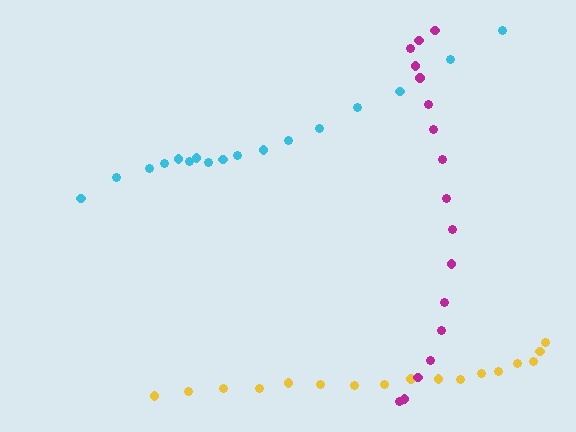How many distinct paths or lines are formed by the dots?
There are 3 distinct paths.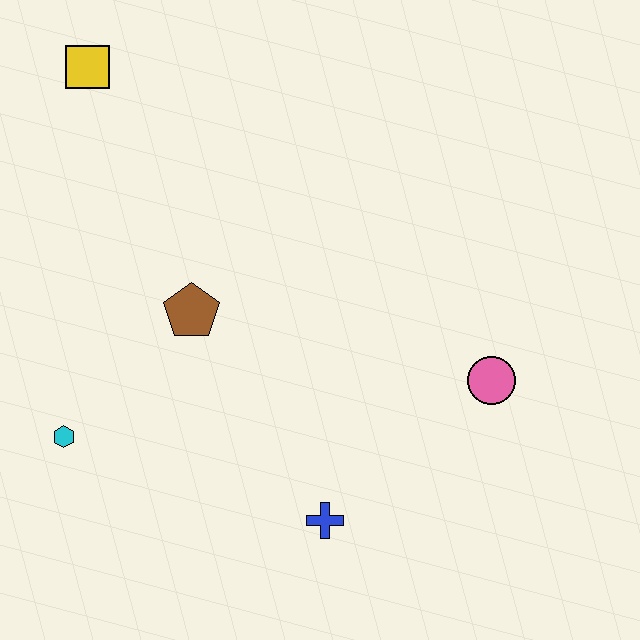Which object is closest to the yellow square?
The brown pentagon is closest to the yellow square.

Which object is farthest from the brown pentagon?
The pink circle is farthest from the brown pentagon.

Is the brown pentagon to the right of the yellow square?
Yes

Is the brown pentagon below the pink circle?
No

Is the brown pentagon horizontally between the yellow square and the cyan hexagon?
No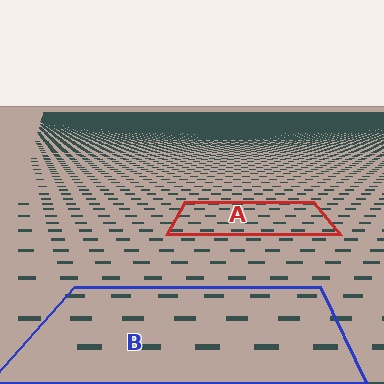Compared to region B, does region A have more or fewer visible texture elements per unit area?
Region A has more texture elements per unit area — they are packed more densely because it is farther away.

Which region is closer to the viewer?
Region B is closer. The texture elements there are larger and more spread out.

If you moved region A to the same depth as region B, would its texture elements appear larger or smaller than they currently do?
They would appear larger. At a closer depth, the same texture elements are projected at a bigger on-screen size.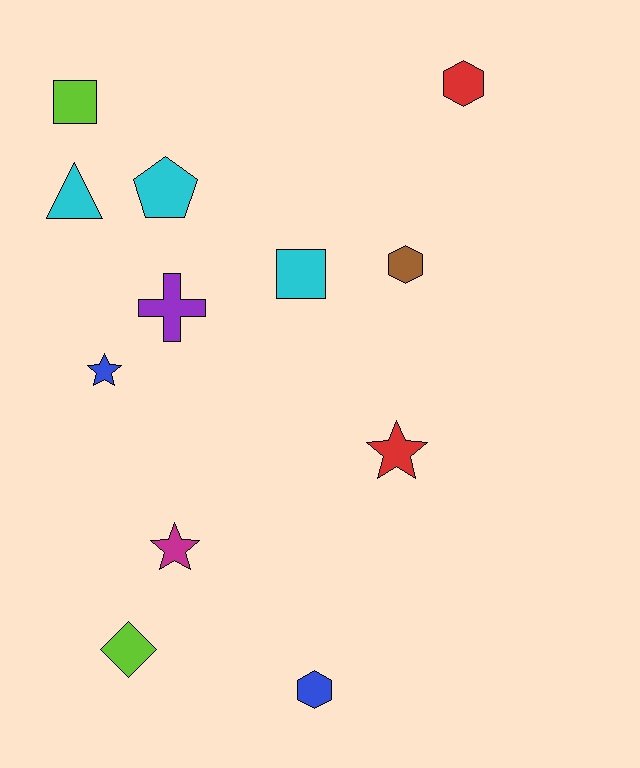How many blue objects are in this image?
There are 2 blue objects.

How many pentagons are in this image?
There is 1 pentagon.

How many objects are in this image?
There are 12 objects.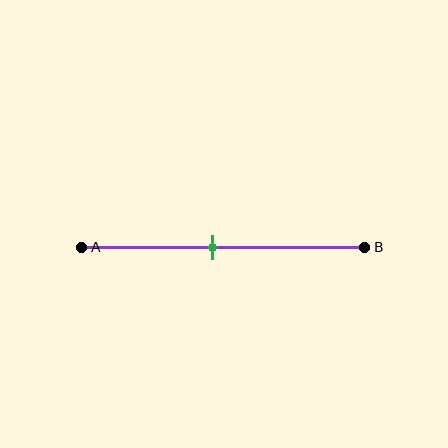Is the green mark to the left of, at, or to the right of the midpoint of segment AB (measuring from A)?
The green mark is to the left of the midpoint of segment AB.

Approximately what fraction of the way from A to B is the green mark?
The green mark is approximately 45% of the way from A to B.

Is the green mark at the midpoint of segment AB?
No, the mark is at about 45% from A, not at the 50% midpoint.